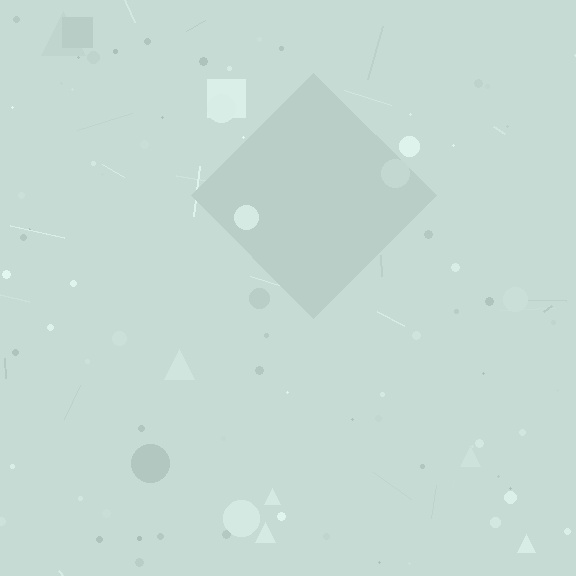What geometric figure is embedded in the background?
A diamond is embedded in the background.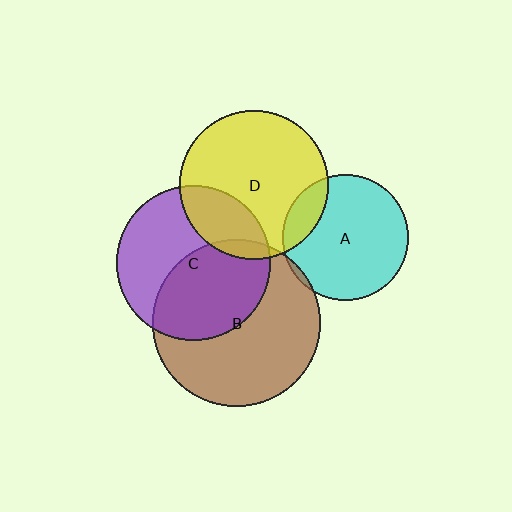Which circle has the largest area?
Circle B (brown).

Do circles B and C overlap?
Yes.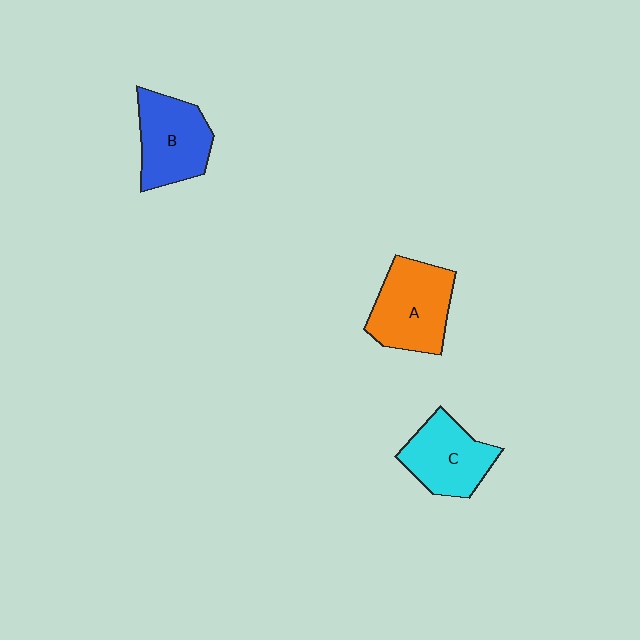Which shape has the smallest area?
Shape C (cyan).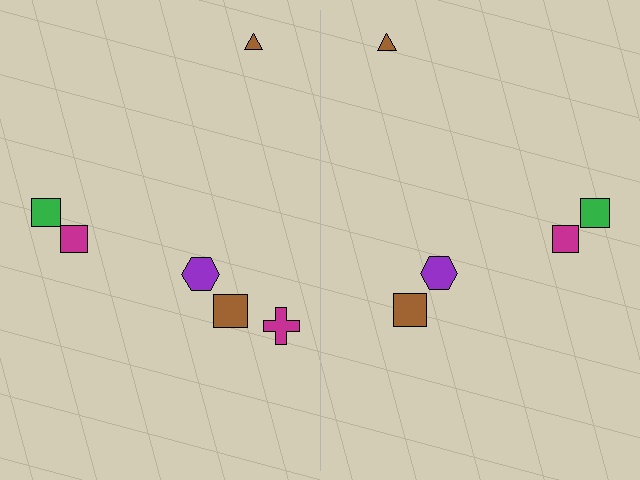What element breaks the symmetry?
A magenta cross is missing from the right side.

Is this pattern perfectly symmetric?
No, the pattern is not perfectly symmetric. A magenta cross is missing from the right side.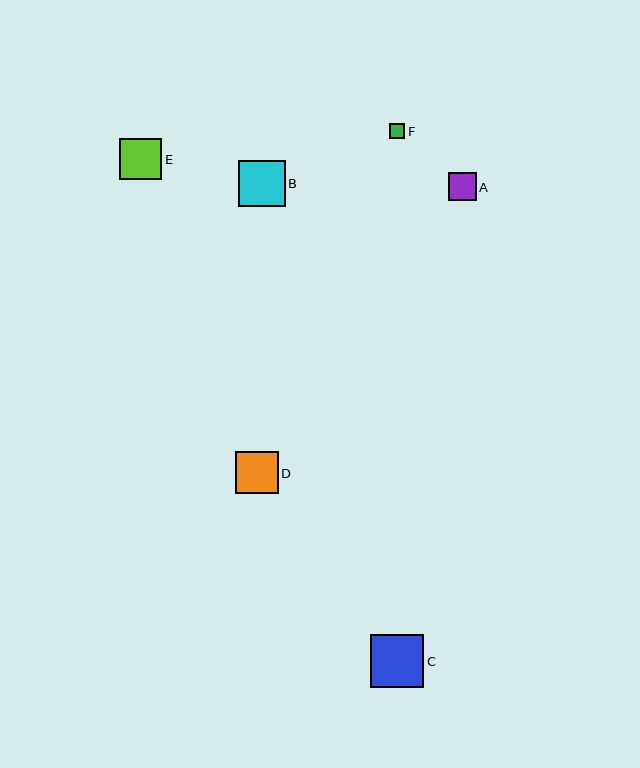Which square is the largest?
Square C is the largest with a size of approximately 53 pixels.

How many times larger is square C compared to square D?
Square C is approximately 1.3 times the size of square D.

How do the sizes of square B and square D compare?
Square B and square D are approximately the same size.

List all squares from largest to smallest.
From largest to smallest: C, B, D, E, A, F.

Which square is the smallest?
Square F is the smallest with a size of approximately 15 pixels.